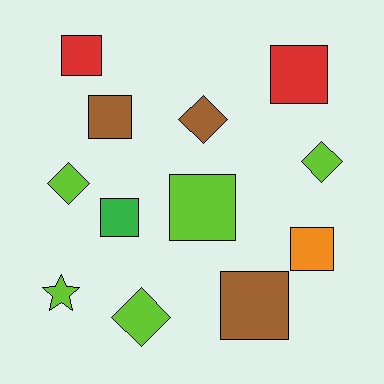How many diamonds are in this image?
There are 4 diamonds.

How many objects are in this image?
There are 12 objects.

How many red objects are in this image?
There are 2 red objects.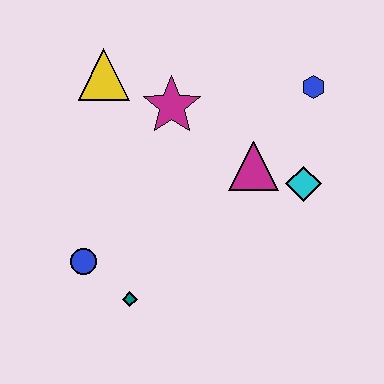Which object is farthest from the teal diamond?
The blue hexagon is farthest from the teal diamond.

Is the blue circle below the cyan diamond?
Yes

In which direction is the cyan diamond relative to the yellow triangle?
The cyan diamond is to the right of the yellow triangle.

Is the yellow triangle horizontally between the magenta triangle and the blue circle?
Yes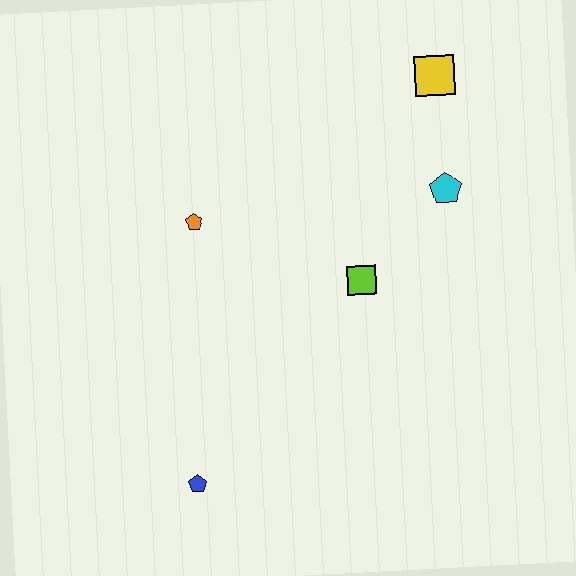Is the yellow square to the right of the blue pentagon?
Yes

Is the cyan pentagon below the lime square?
No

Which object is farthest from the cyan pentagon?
The blue pentagon is farthest from the cyan pentagon.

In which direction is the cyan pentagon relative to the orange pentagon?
The cyan pentagon is to the right of the orange pentagon.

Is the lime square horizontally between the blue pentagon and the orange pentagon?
No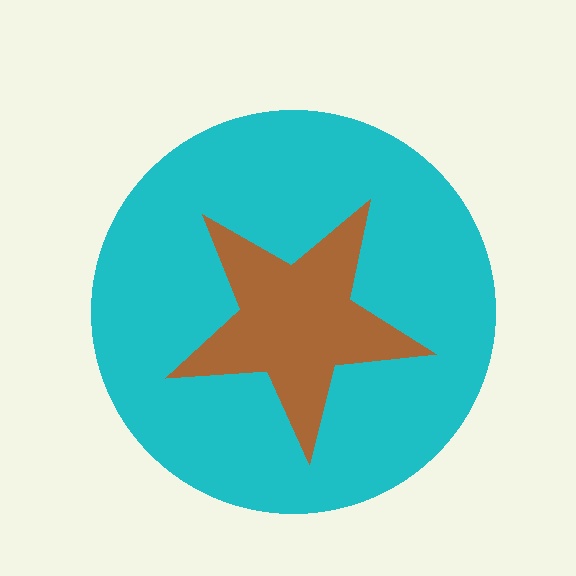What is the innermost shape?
The brown star.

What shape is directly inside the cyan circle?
The brown star.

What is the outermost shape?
The cyan circle.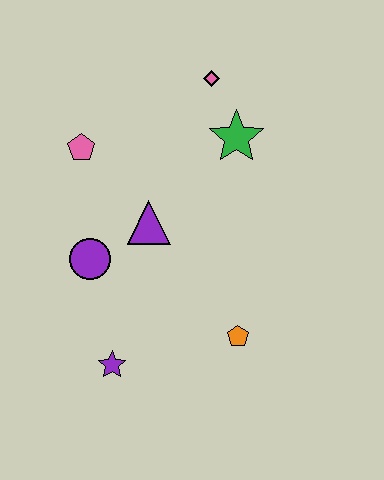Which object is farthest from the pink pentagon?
The orange pentagon is farthest from the pink pentagon.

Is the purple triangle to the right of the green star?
No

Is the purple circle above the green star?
No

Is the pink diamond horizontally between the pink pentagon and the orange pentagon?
Yes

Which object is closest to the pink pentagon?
The purple triangle is closest to the pink pentagon.